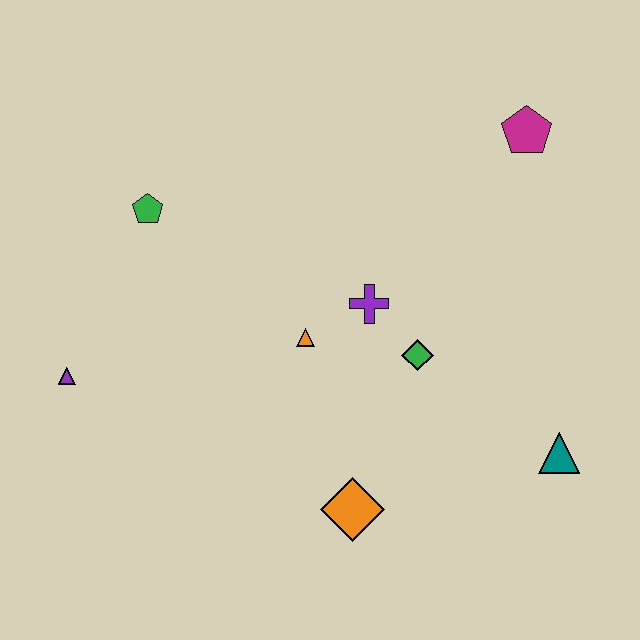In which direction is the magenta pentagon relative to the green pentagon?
The magenta pentagon is to the right of the green pentagon.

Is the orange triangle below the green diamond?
No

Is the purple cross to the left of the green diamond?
Yes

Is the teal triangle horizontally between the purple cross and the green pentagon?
No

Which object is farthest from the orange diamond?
The magenta pentagon is farthest from the orange diamond.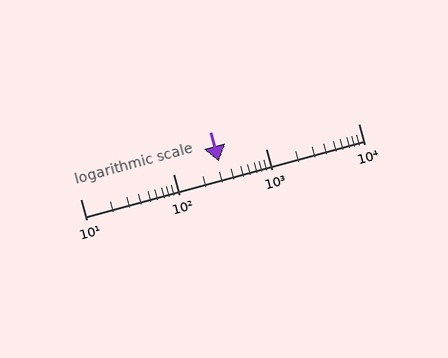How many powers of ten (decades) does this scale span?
The scale spans 3 decades, from 10 to 10000.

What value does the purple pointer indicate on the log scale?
The pointer indicates approximately 310.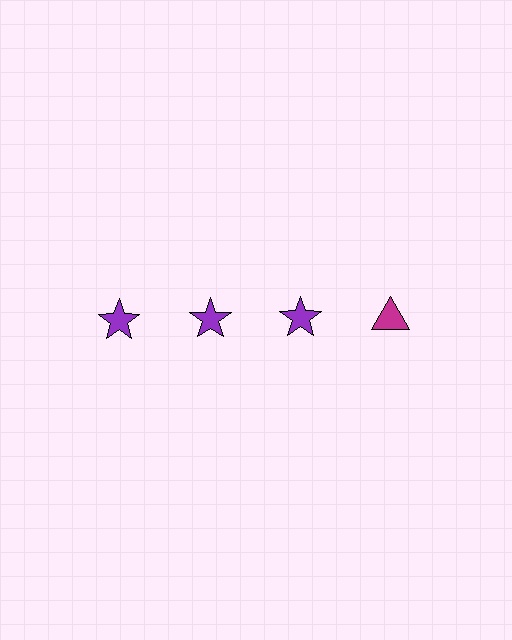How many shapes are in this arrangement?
There are 4 shapes arranged in a grid pattern.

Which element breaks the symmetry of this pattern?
The magenta triangle in the top row, second from right column breaks the symmetry. All other shapes are purple stars.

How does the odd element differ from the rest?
It differs in both color (magenta instead of purple) and shape (triangle instead of star).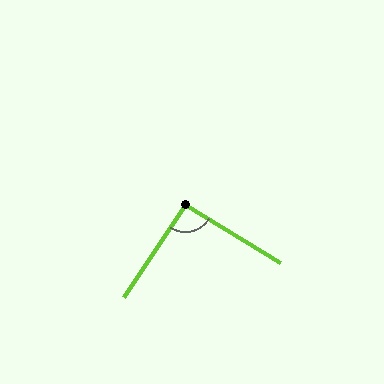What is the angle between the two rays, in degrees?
Approximately 92 degrees.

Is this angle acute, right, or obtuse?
It is approximately a right angle.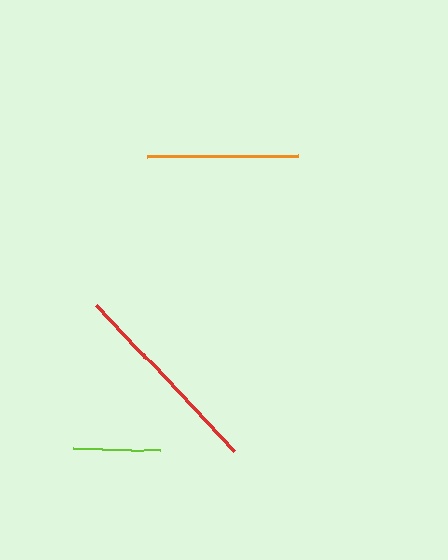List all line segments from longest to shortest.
From longest to shortest: red, orange, lime.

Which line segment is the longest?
The red line is the longest at approximately 201 pixels.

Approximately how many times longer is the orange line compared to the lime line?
The orange line is approximately 1.7 times the length of the lime line.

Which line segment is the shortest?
The lime line is the shortest at approximately 87 pixels.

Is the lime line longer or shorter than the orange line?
The orange line is longer than the lime line.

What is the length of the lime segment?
The lime segment is approximately 87 pixels long.